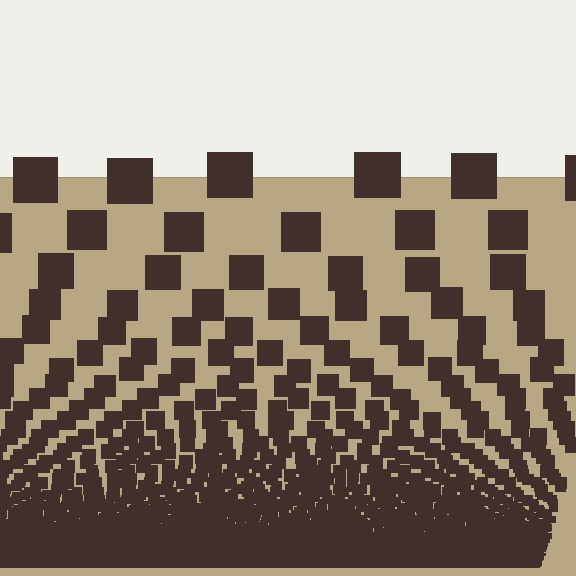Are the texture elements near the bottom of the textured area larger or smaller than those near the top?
Smaller. The gradient is inverted — elements near the bottom are smaller and denser.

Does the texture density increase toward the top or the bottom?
Density increases toward the bottom.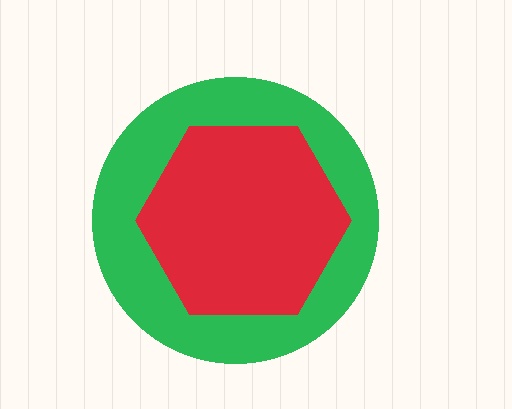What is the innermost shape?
The red hexagon.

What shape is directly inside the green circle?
The red hexagon.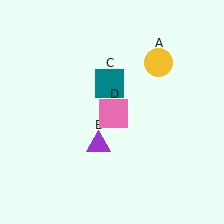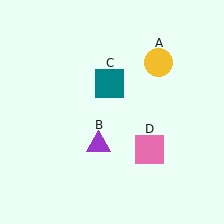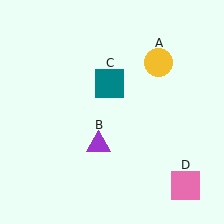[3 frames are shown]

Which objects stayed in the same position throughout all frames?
Yellow circle (object A) and purple triangle (object B) and teal square (object C) remained stationary.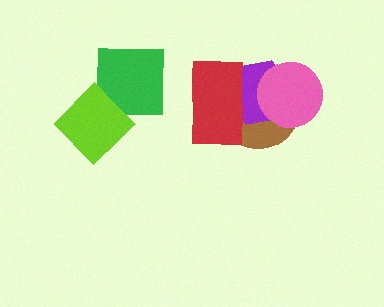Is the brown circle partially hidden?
Yes, it is partially covered by another shape.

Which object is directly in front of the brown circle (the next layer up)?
The purple hexagon is directly in front of the brown circle.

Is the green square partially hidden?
Yes, it is partially covered by another shape.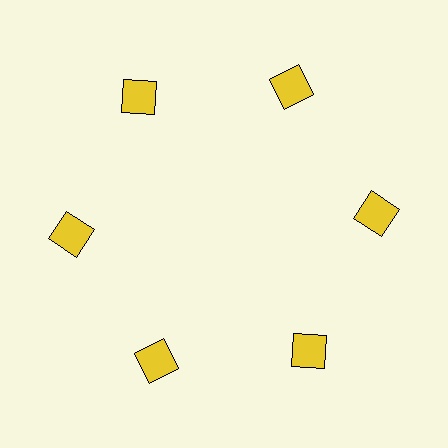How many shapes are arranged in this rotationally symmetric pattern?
There are 6 shapes, arranged in 6 groups of 1.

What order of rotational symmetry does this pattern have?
This pattern has 6-fold rotational symmetry.